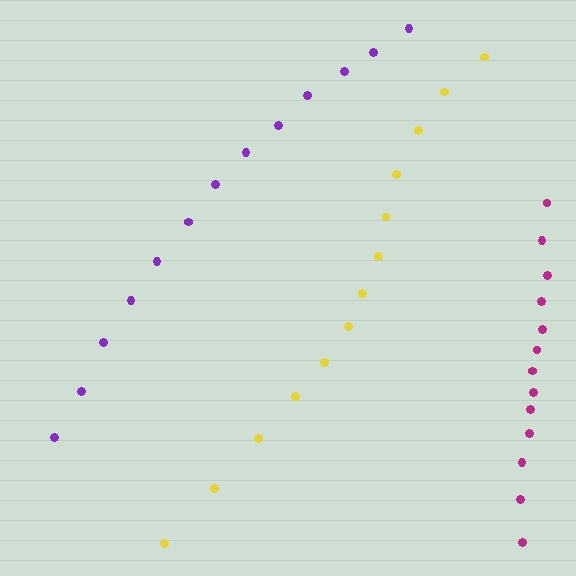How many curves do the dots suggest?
There are 3 distinct paths.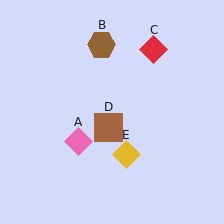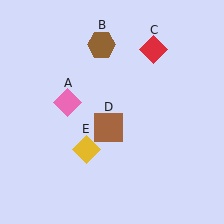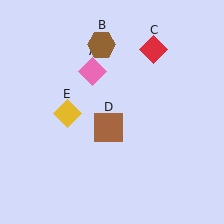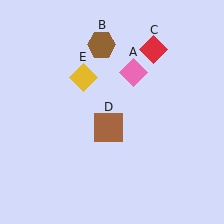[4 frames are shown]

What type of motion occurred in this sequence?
The pink diamond (object A), yellow diamond (object E) rotated clockwise around the center of the scene.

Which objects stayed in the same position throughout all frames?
Brown hexagon (object B) and red diamond (object C) and brown square (object D) remained stationary.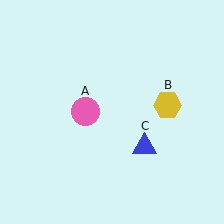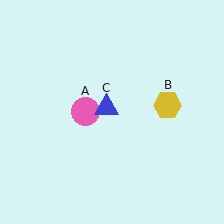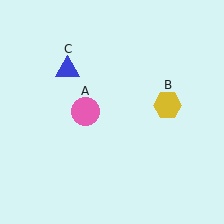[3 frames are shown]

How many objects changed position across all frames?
1 object changed position: blue triangle (object C).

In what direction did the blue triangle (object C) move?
The blue triangle (object C) moved up and to the left.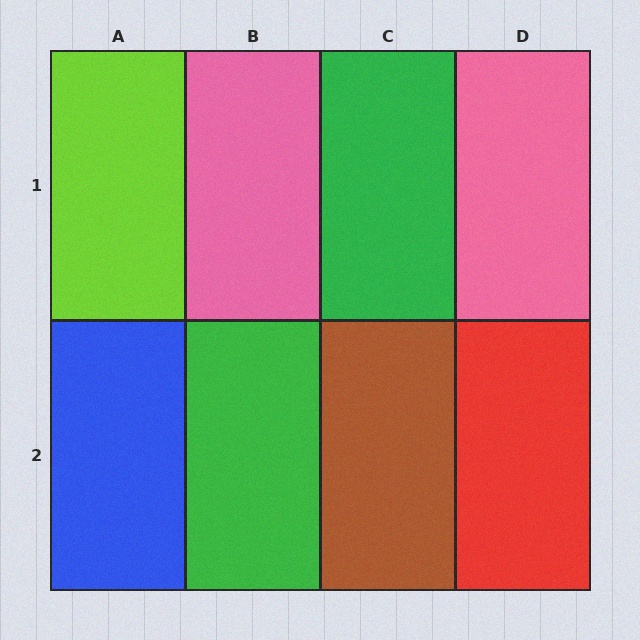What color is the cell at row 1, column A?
Lime.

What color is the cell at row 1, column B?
Pink.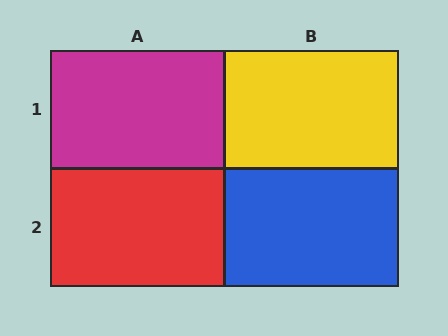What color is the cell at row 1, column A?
Magenta.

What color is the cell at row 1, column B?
Yellow.